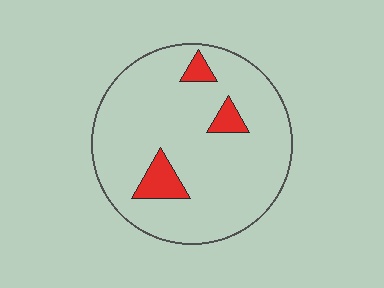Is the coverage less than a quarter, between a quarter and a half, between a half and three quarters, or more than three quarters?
Less than a quarter.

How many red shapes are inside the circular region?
3.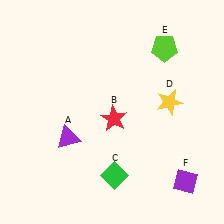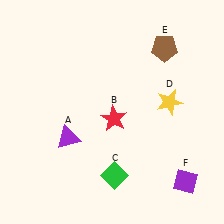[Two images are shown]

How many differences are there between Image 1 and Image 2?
There is 1 difference between the two images.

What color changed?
The pentagon (E) changed from lime in Image 1 to brown in Image 2.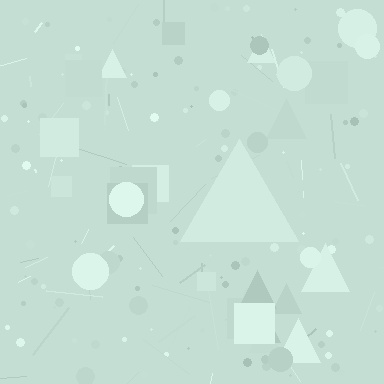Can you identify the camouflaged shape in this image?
The camouflaged shape is a triangle.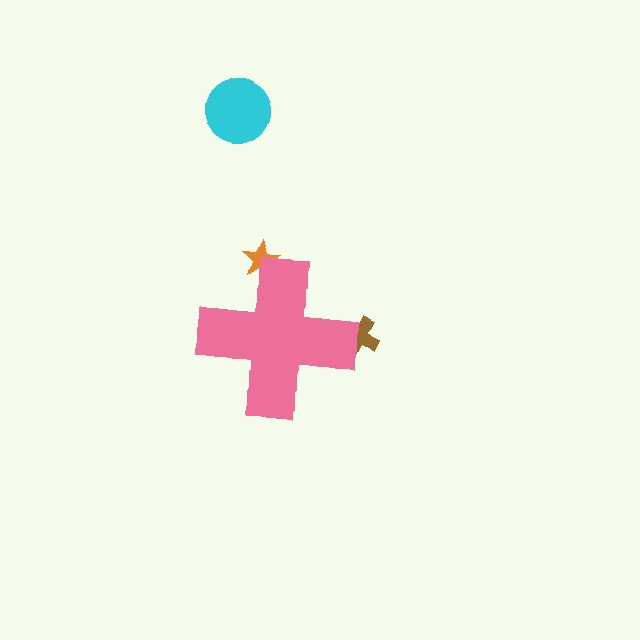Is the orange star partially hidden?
Yes, the orange star is partially hidden behind the pink cross.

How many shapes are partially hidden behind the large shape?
2 shapes are partially hidden.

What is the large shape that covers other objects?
A pink cross.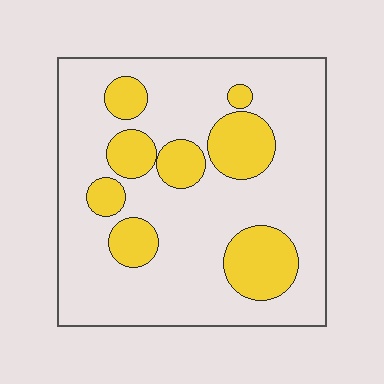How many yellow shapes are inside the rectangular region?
8.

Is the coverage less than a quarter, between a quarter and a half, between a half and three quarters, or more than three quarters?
Less than a quarter.